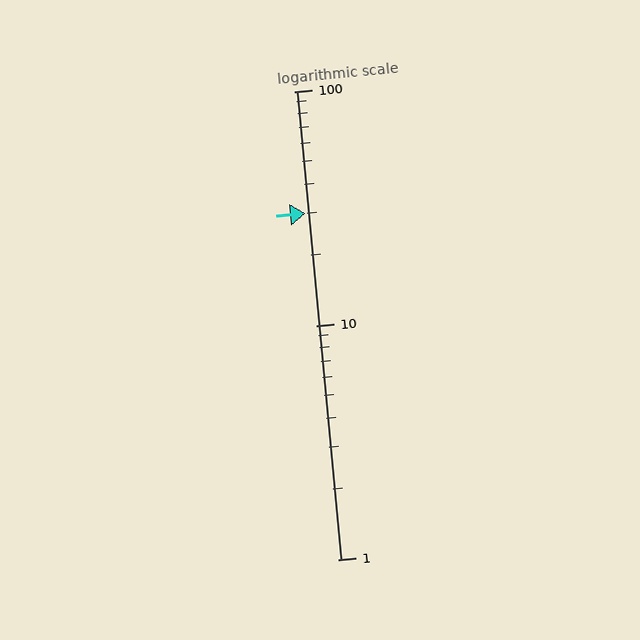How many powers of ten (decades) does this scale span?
The scale spans 2 decades, from 1 to 100.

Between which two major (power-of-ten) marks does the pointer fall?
The pointer is between 10 and 100.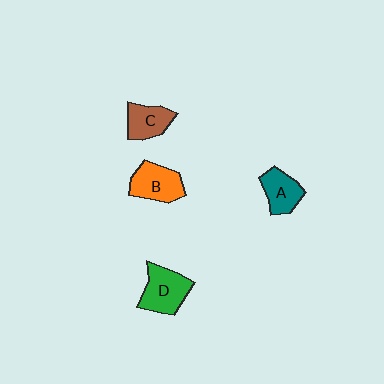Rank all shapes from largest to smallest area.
From largest to smallest: D (green), B (orange), A (teal), C (brown).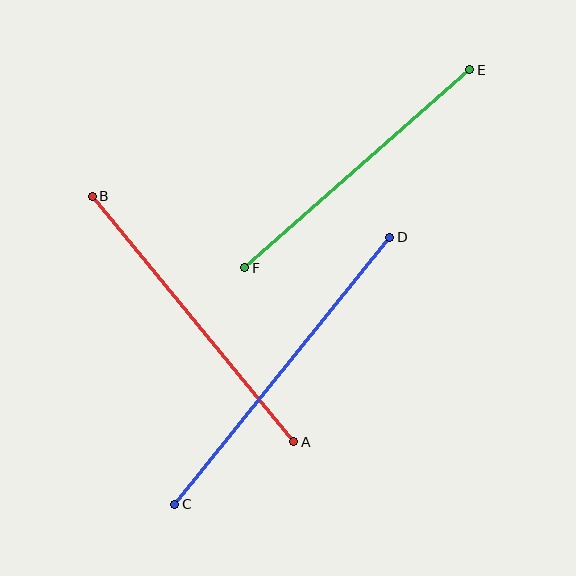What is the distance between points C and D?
The distance is approximately 343 pixels.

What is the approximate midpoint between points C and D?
The midpoint is at approximately (282, 371) pixels.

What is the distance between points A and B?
The distance is approximately 318 pixels.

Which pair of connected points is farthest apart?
Points C and D are farthest apart.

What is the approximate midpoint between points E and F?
The midpoint is at approximately (357, 169) pixels.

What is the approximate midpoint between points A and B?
The midpoint is at approximately (193, 319) pixels.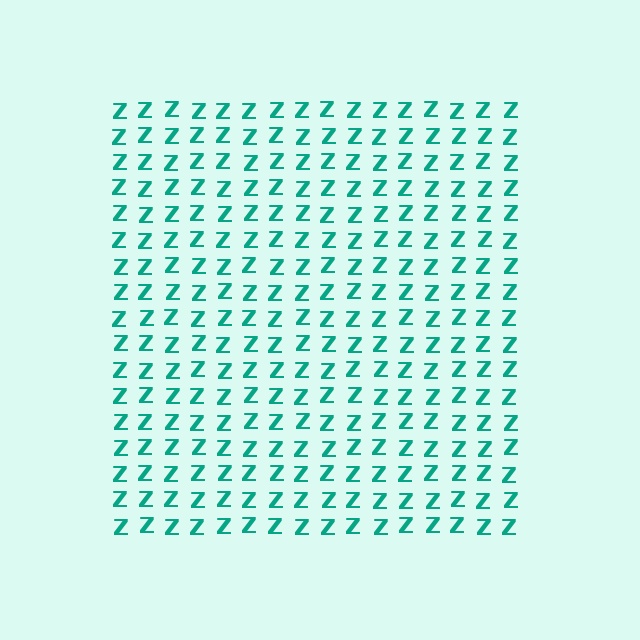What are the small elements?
The small elements are letter Z's.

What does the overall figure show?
The overall figure shows a square.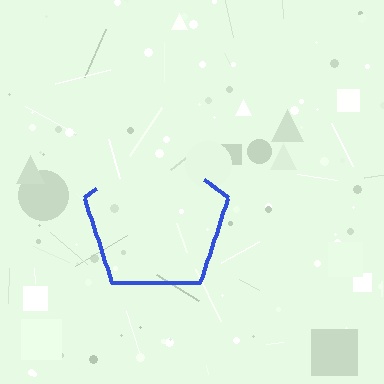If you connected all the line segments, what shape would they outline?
They would outline a pentagon.